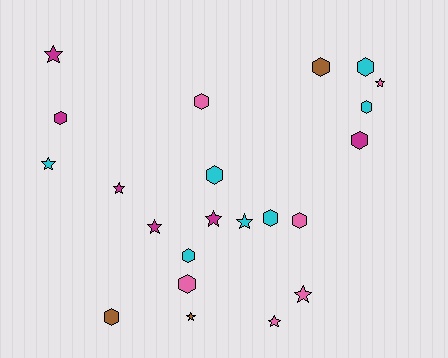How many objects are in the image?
There are 22 objects.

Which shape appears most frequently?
Hexagon, with 12 objects.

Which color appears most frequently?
Cyan, with 7 objects.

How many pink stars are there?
There are 3 pink stars.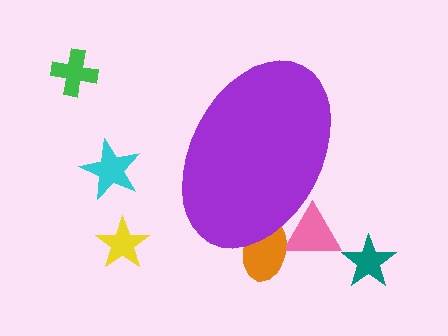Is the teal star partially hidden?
No, the teal star is fully visible.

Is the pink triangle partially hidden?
Yes, the pink triangle is partially hidden behind the purple ellipse.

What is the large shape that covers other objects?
A purple ellipse.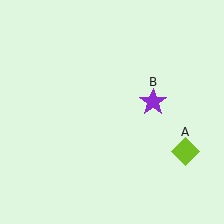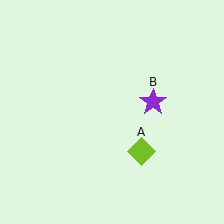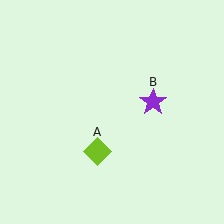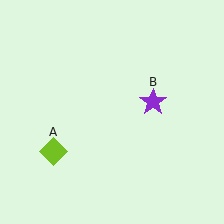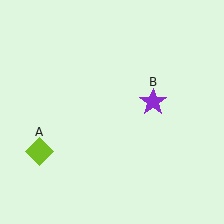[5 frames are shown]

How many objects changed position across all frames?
1 object changed position: lime diamond (object A).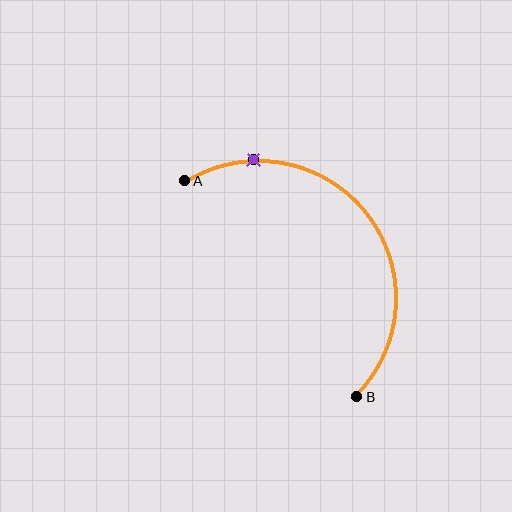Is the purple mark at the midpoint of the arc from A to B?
No. The purple mark lies on the arc but is closer to endpoint A. The arc midpoint would be at the point on the curve equidistant along the arc from both A and B.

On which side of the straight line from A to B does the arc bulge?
The arc bulges above and to the right of the straight line connecting A and B.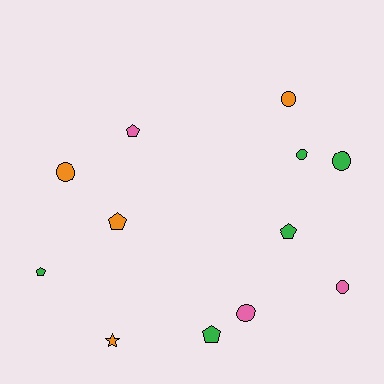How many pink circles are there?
There are 2 pink circles.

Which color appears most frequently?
Green, with 5 objects.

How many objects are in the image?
There are 12 objects.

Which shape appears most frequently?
Circle, with 6 objects.